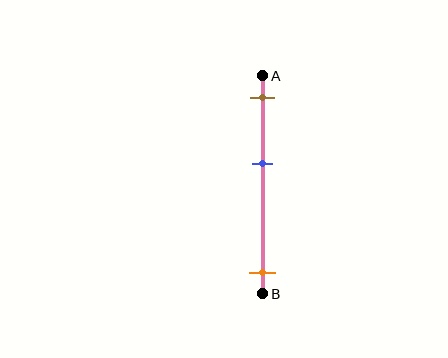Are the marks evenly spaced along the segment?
No, the marks are not evenly spaced.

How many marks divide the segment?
There are 3 marks dividing the segment.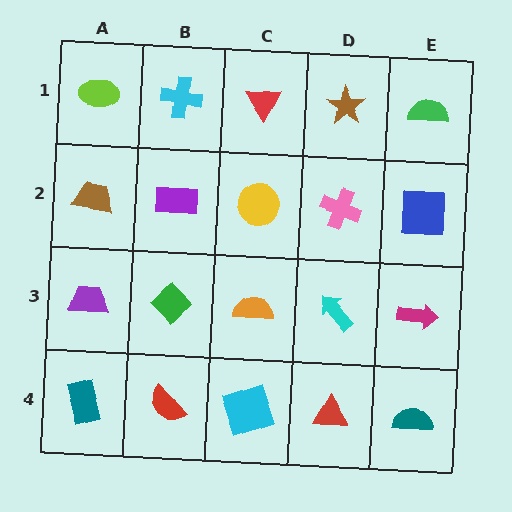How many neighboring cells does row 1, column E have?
2.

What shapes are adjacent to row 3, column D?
A pink cross (row 2, column D), a red triangle (row 4, column D), an orange semicircle (row 3, column C), a magenta arrow (row 3, column E).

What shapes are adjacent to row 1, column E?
A blue square (row 2, column E), a brown star (row 1, column D).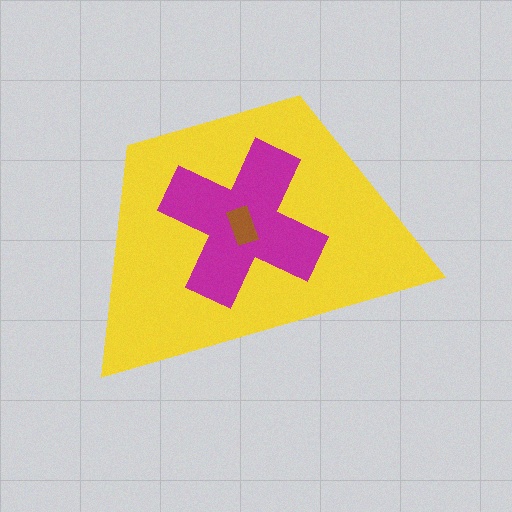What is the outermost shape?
The yellow trapezoid.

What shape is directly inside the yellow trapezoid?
The magenta cross.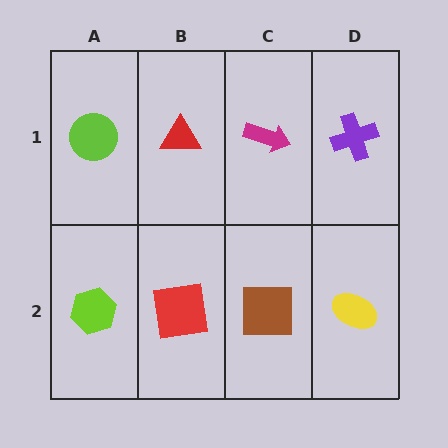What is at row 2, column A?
A lime hexagon.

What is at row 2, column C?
A brown square.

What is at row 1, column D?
A purple cross.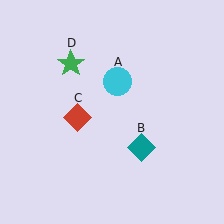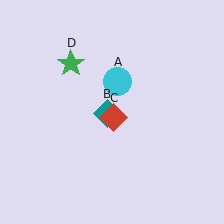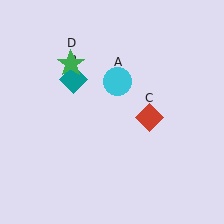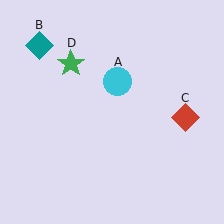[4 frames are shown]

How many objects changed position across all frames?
2 objects changed position: teal diamond (object B), red diamond (object C).